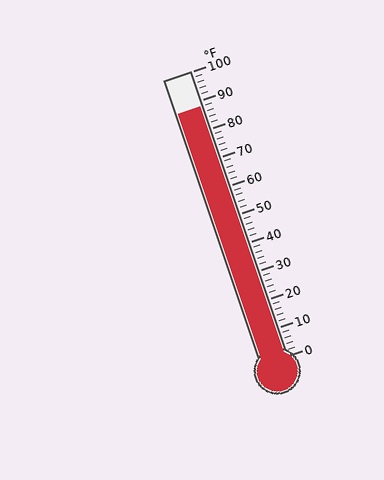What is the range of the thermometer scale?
The thermometer scale ranges from 0°F to 100°F.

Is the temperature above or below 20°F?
The temperature is above 20°F.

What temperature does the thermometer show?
The thermometer shows approximately 88°F.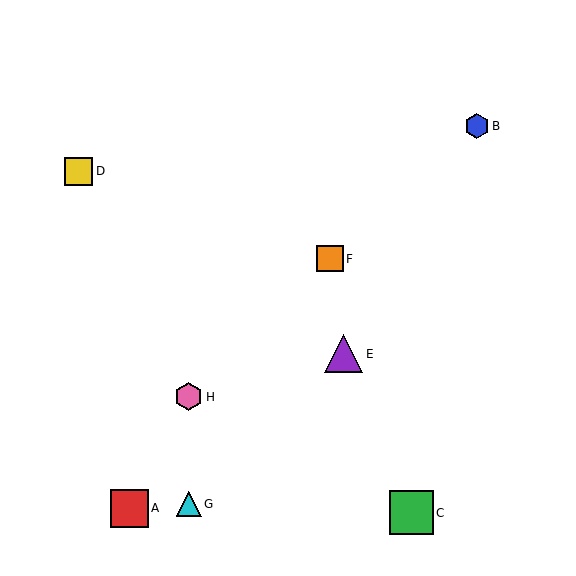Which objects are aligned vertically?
Objects G, H are aligned vertically.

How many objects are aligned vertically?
2 objects (G, H) are aligned vertically.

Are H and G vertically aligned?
Yes, both are at x≈189.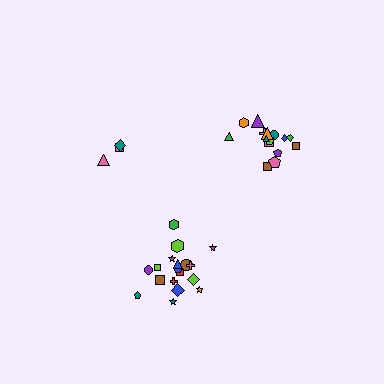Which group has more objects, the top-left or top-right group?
The top-right group.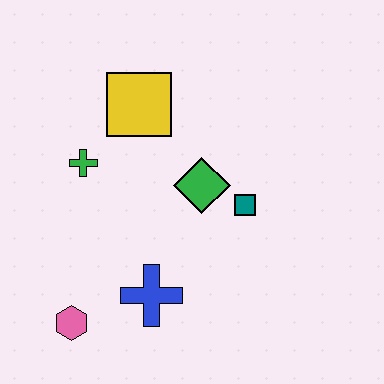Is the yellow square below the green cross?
No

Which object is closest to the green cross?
The yellow square is closest to the green cross.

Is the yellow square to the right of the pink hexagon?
Yes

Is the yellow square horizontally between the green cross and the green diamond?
Yes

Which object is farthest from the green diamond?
The pink hexagon is farthest from the green diamond.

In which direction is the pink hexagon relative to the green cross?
The pink hexagon is below the green cross.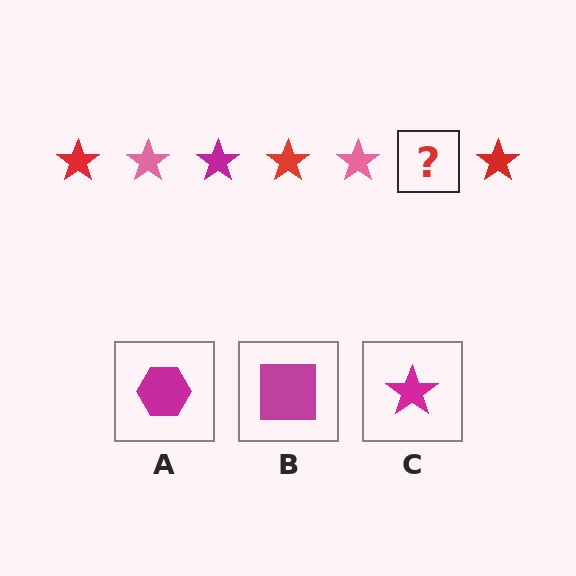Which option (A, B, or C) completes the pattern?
C.